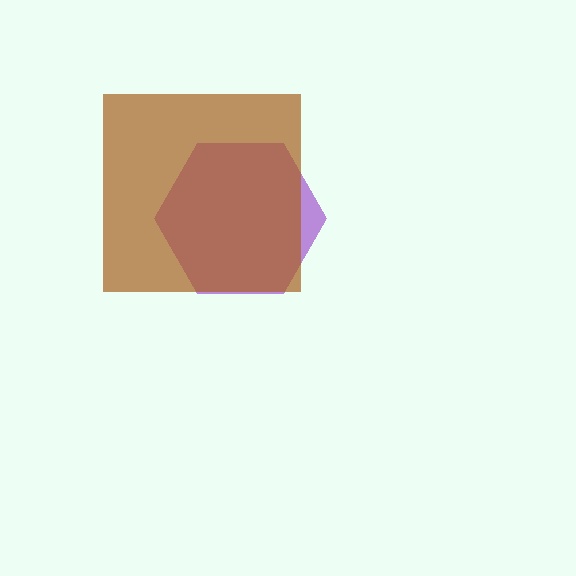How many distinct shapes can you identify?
There are 2 distinct shapes: a purple hexagon, a brown square.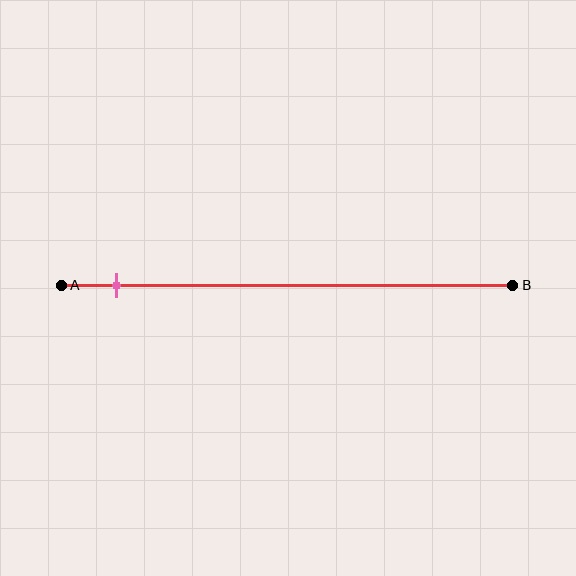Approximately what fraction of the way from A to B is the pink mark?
The pink mark is approximately 10% of the way from A to B.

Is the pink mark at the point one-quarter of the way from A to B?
No, the mark is at about 10% from A, not at the 25% one-quarter point.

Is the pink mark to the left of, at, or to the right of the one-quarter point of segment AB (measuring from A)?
The pink mark is to the left of the one-quarter point of segment AB.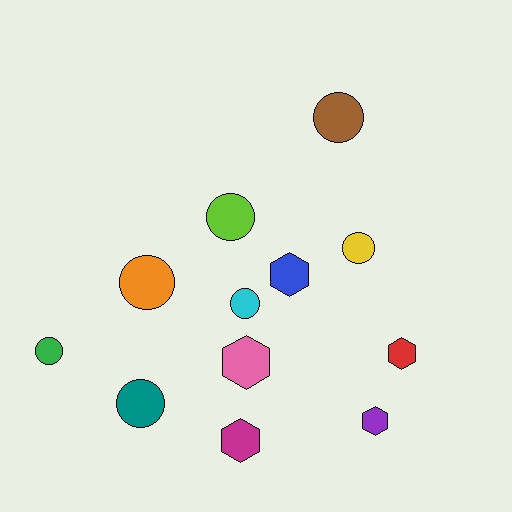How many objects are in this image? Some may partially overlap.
There are 12 objects.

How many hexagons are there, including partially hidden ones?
There are 5 hexagons.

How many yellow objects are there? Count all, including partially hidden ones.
There is 1 yellow object.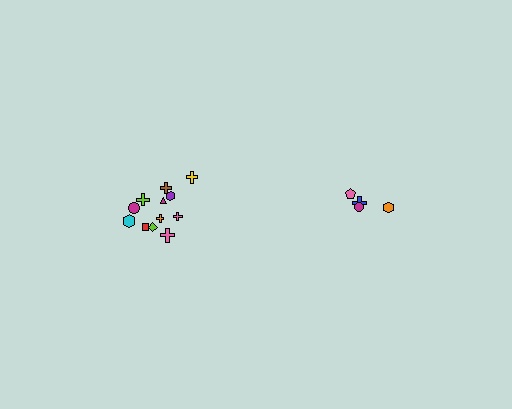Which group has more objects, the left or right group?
The left group.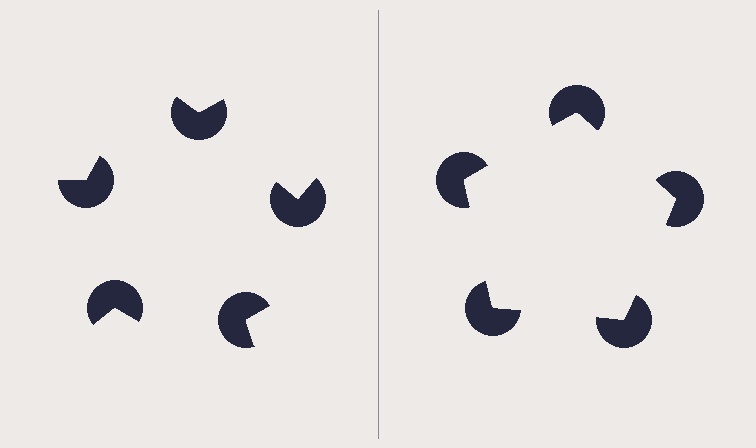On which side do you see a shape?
An illusory pentagon appears on the right side. On the left side the wedge cuts are rotated, so no coherent shape forms.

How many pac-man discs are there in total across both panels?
10 — 5 on each side.